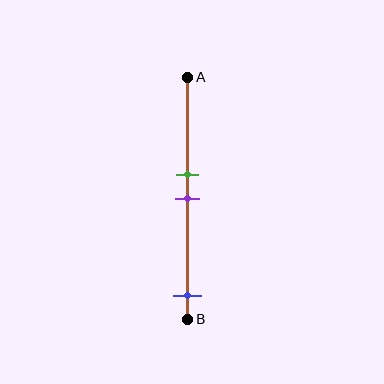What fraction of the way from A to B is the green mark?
The green mark is approximately 40% (0.4) of the way from A to B.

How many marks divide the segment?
There are 3 marks dividing the segment.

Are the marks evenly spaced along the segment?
No, the marks are not evenly spaced.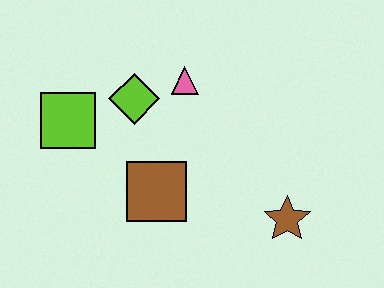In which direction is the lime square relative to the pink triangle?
The lime square is to the left of the pink triangle.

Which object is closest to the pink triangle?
The lime diamond is closest to the pink triangle.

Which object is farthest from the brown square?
The brown star is farthest from the brown square.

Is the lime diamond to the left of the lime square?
No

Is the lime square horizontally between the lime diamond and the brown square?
No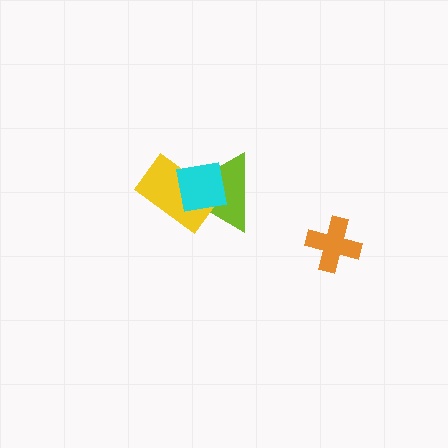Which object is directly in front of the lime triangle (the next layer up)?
The yellow rectangle is directly in front of the lime triangle.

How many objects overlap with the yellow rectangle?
2 objects overlap with the yellow rectangle.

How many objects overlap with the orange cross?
0 objects overlap with the orange cross.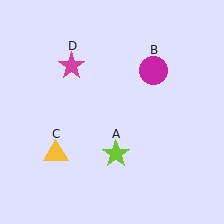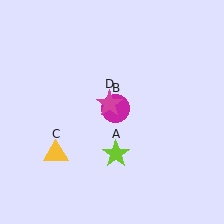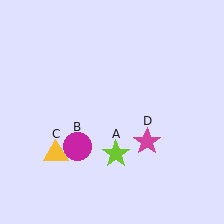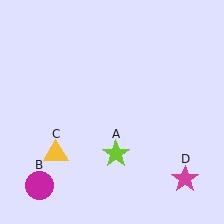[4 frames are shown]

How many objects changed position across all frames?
2 objects changed position: magenta circle (object B), magenta star (object D).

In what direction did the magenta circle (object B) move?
The magenta circle (object B) moved down and to the left.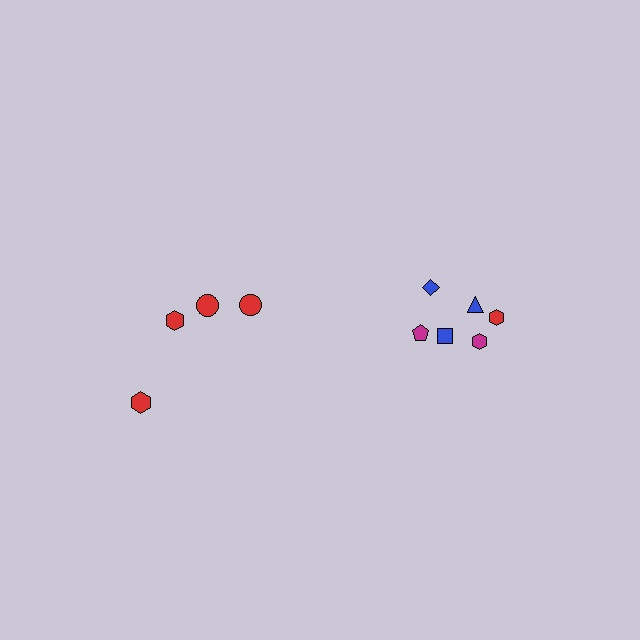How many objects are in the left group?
There are 4 objects.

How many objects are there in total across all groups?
There are 10 objects.